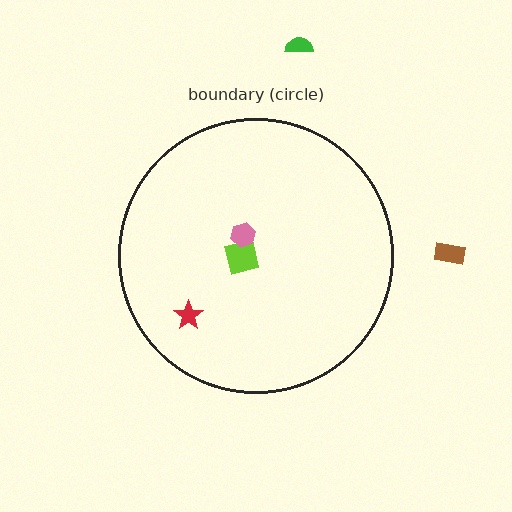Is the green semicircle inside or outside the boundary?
Outside.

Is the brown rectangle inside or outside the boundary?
Outside.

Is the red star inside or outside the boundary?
Inside.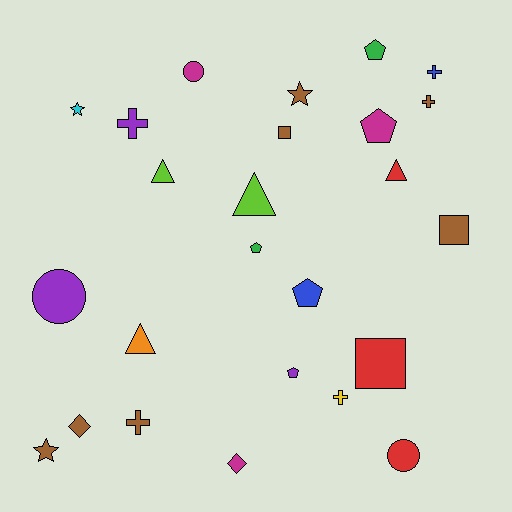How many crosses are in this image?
There are 5 crosses.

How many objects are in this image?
There are 25 objects.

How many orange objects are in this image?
There is 1 orange object.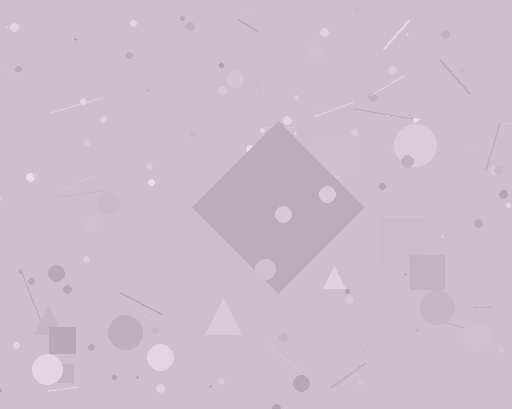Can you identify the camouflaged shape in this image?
The camouflaged shape is a diamond.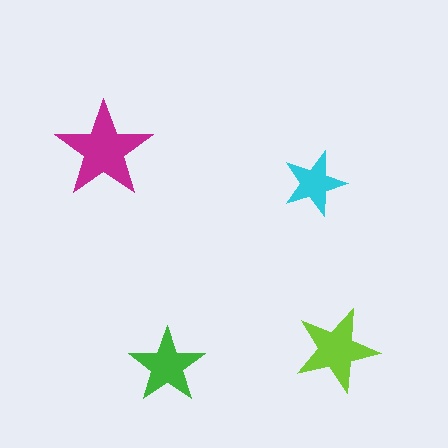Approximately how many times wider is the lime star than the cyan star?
About 1.5 times wider.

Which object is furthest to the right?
The lime star is rightmost.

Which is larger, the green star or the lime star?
The lime one.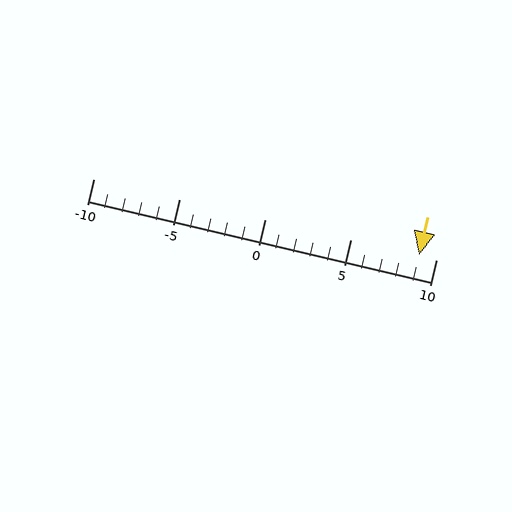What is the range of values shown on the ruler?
The ruler shows values from -10 to 10.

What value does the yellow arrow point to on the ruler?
The yellow arrow points to approximately 9.